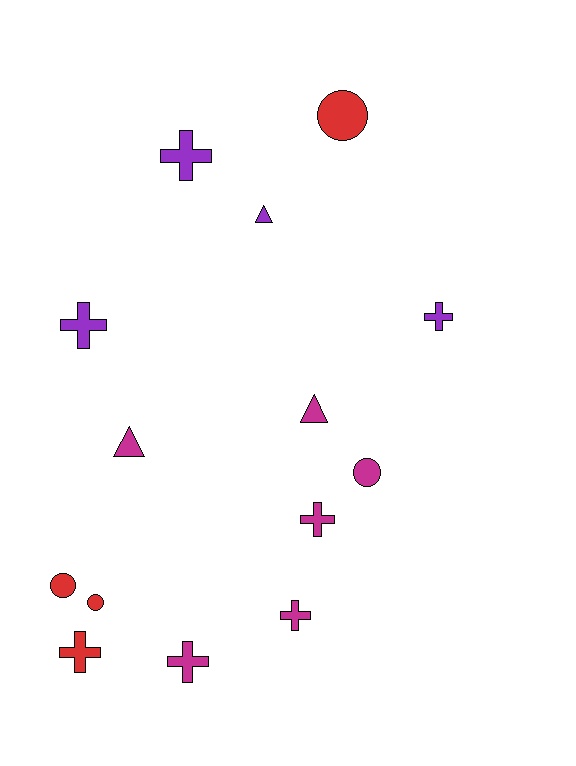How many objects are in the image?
There are 14 objects.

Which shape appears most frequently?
Cross, with 7 objects.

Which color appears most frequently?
Magenta, with 6 objects.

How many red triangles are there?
There are no red triangles.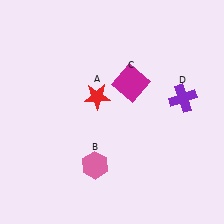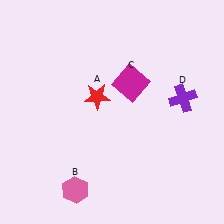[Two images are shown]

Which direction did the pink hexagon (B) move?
The pink hexagon (B) moved down.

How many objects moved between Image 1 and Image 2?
1 object moved between the two images.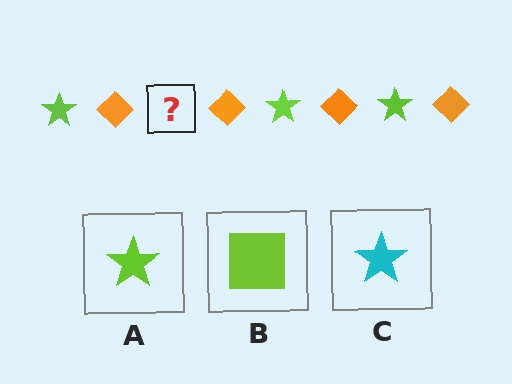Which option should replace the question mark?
Option A.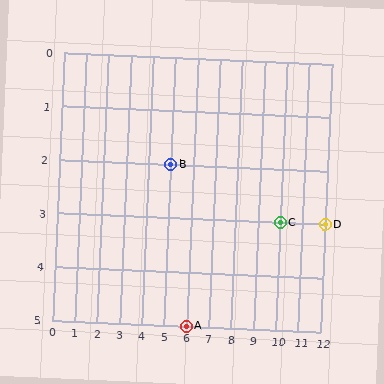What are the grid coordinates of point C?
Point C is at grid coordinates (10, 3).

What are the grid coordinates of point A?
Point A is at grid coordinates (6, 5).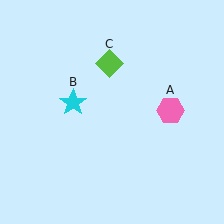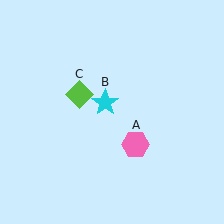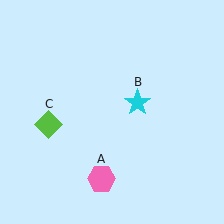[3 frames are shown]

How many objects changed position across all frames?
3 objects changed position: pink hexagon (object A), cyan star (object B), lime diamond (object C).